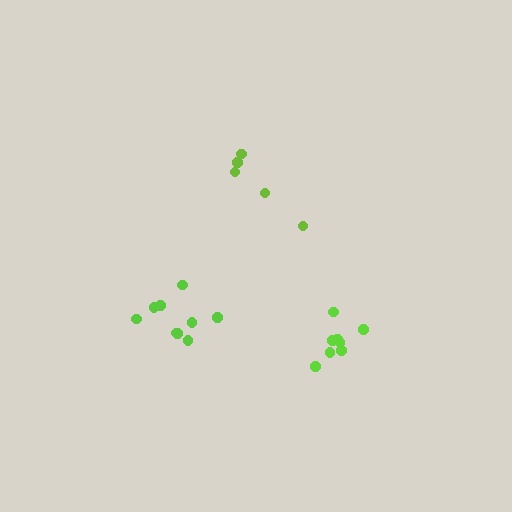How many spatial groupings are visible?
There are 3 spatial groupings.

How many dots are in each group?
Group 1: 9 dots, Group 2: 5 dots, Group 3: 8 dots (22 total).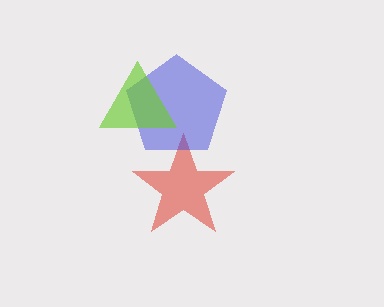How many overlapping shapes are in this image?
There are 3 overlapping shapes in the image.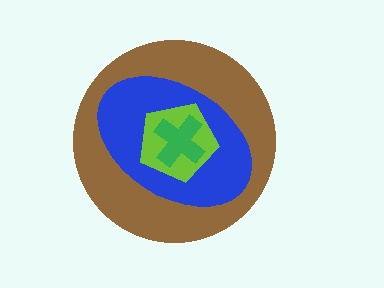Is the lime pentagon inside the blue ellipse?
Yes.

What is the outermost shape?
The brown circle.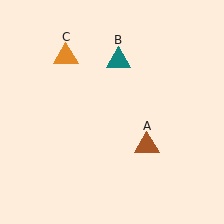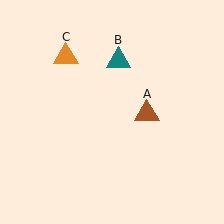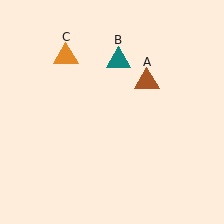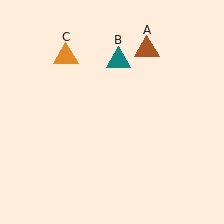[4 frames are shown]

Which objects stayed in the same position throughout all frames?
Teal triangle (object B) and orange triangle (object C) remained stationary.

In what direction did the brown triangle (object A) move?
The brown triangle (object A) moved up.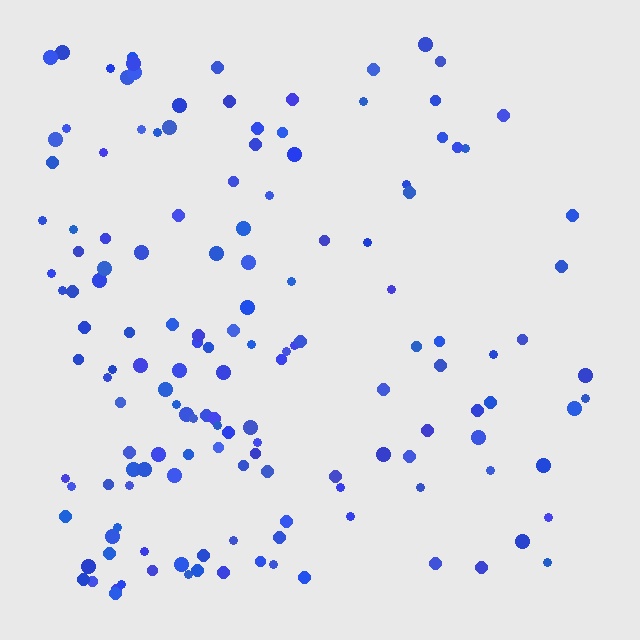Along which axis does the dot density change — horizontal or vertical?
Horizontal.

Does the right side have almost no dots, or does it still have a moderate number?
Still a moderate number, just noticeably fewer than the left.